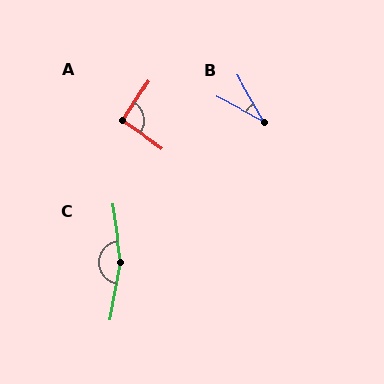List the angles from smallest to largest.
B (33°), A (91°), C (161°).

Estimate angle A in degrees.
Approximately 91 degrees.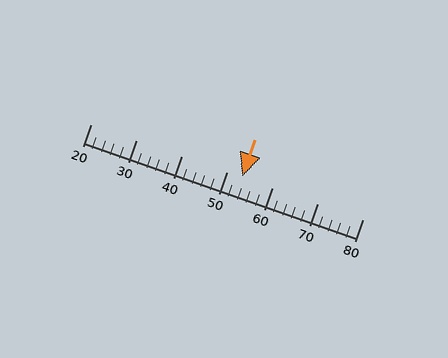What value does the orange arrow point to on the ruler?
The orange arrow points to approximately 54.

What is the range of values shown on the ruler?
The ruler shows values from 20 to 80.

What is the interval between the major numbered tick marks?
The major tick marks are spaced 10 units apart.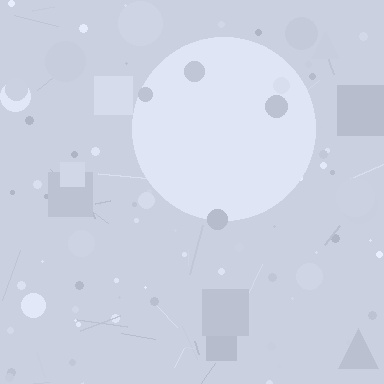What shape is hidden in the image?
A circle is hidden in the image.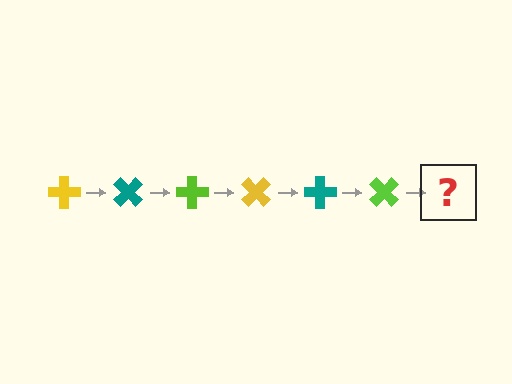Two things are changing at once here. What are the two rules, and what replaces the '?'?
The two rules are that it rotates 45 degrees each step and the color cycles through yellow, teal, and lime. The '?' should be a yellow cross, rotated 270 degrees from the start.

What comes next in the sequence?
The next element should be a yellow cross, rotated 270 degrees from the start.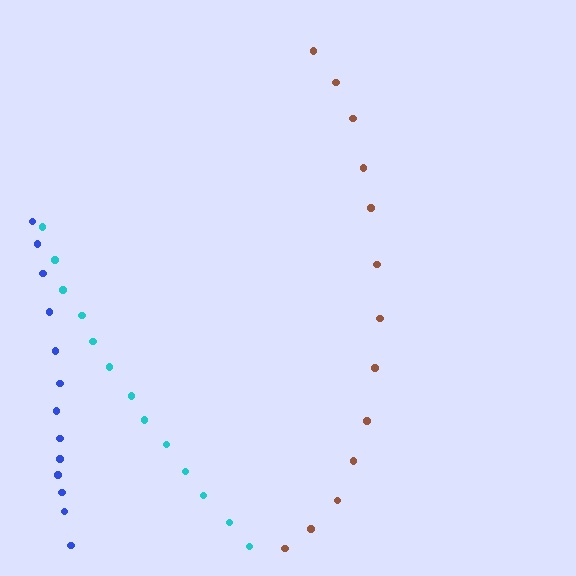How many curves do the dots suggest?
There are 3 distinct paths.